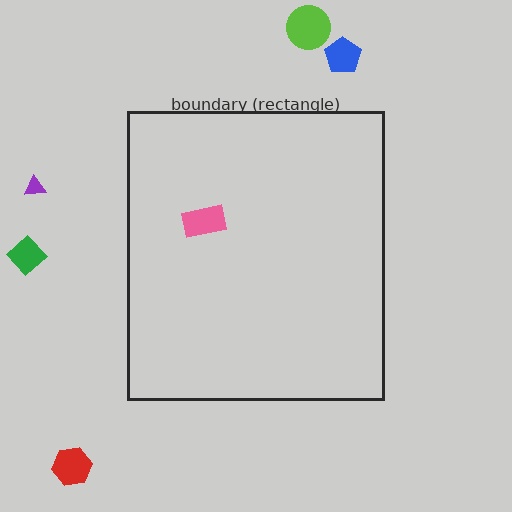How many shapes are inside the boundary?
1 inside, 5 outside.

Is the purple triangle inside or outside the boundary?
Outside.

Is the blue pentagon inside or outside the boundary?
Outside.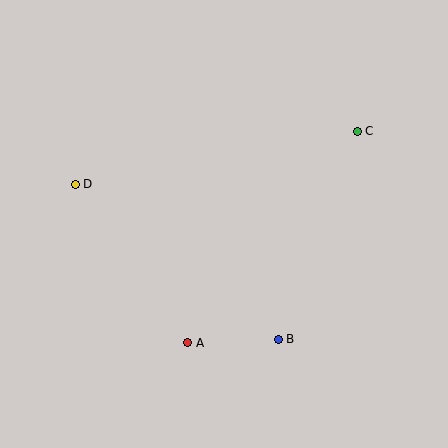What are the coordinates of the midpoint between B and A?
The midpoint between B and A is at (233, 341).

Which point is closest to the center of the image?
Point A at (187, 343) is closest to the center.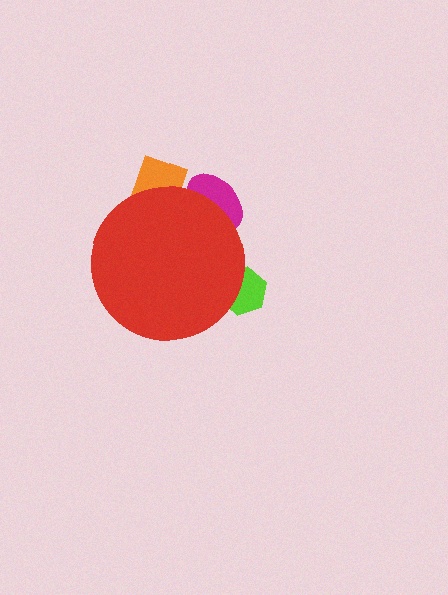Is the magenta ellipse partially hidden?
Yes, the magenta ellipse is partially hidden behind the red circle.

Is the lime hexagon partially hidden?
Yes, the lime hexagon is partially hidden behind the red circle.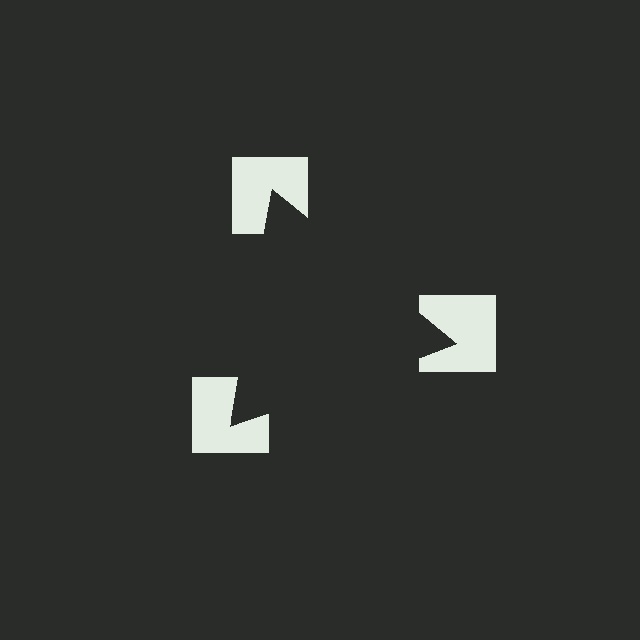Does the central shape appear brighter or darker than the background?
It typically appears slightly darker than the background, even though no actual brightness change is drawn.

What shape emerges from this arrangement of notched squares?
An illusory triangle — its edges are inferred from the aligned wedge cuts in the notched squares, not physically drawn.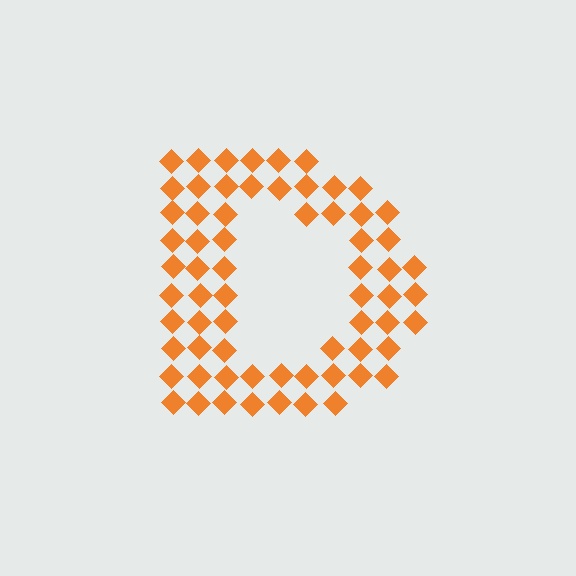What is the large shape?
The large shape is the letter D.